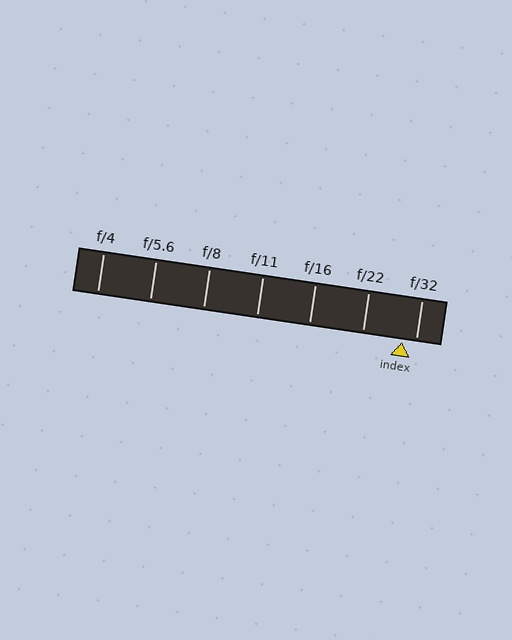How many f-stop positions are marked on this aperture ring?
There are 7 f-stop positions marked.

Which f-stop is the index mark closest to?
The index mark is closest to f/32.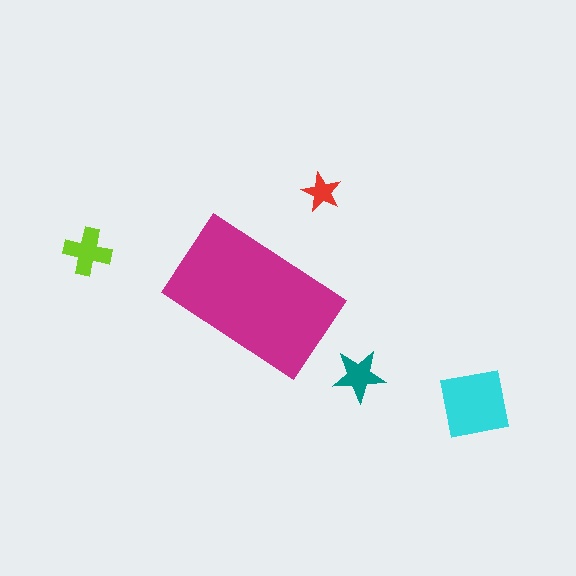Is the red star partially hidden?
No, the red star is fully visible.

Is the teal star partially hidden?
No, the teal star is fully visible.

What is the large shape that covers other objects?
A magenta rectangle.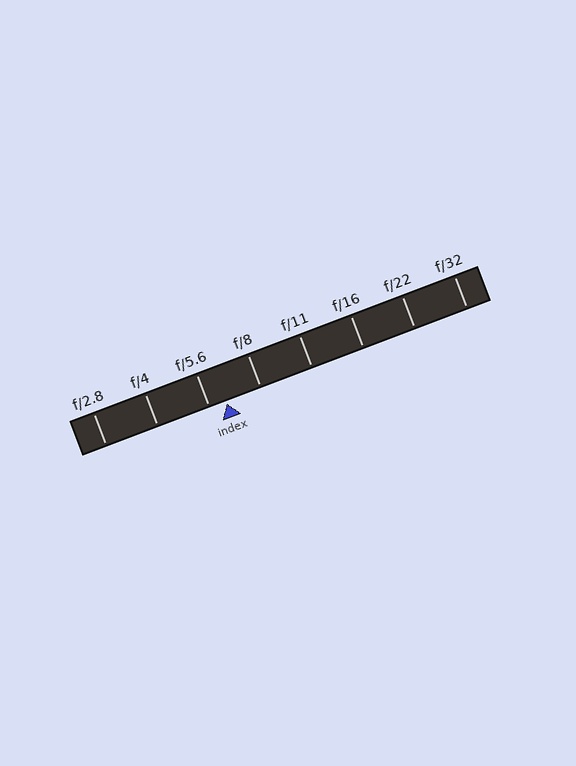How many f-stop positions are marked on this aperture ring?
There are 8 f-stop positions marked.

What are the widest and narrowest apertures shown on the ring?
The widest aperture shown is f/2.8 and the narrowest is f/32.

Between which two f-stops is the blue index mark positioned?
The index mark is between f/5.6 and f/8.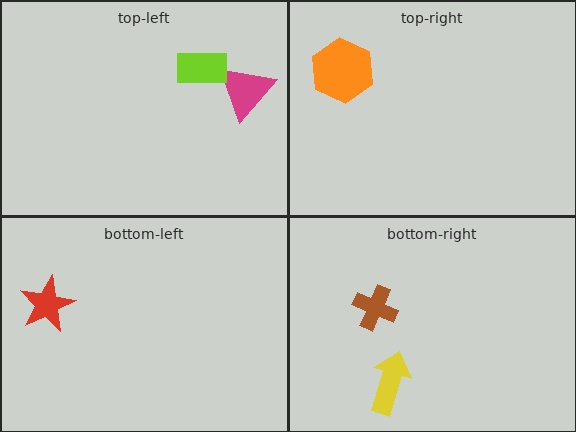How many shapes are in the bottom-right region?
2.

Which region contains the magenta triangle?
The top-left region.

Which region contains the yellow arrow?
The bottom-right region.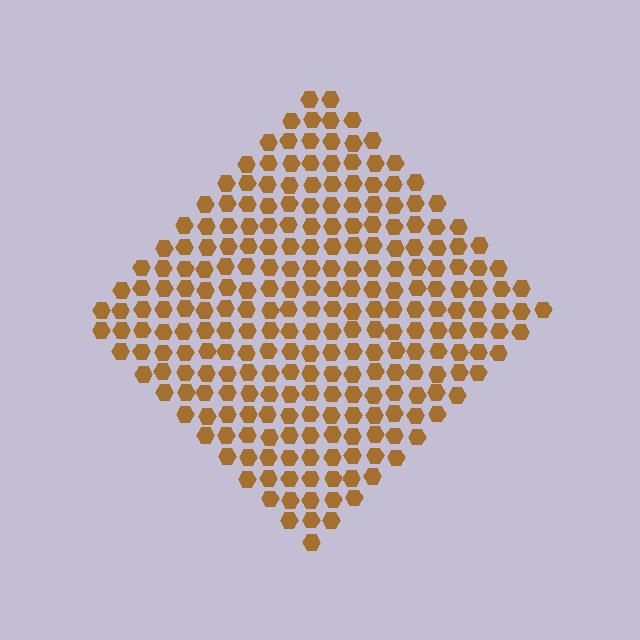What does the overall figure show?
The overall figure shows a diamond.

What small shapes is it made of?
It is made of small hexagons.